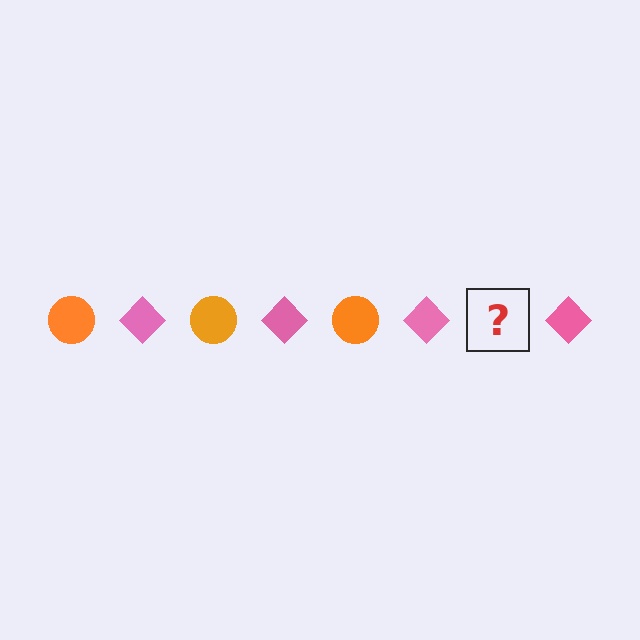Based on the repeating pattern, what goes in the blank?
The blank should be an orange circle.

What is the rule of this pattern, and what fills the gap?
The rule is that the pattern alternates between orange circle and pink diamond. The gap should be filled with an orange circle.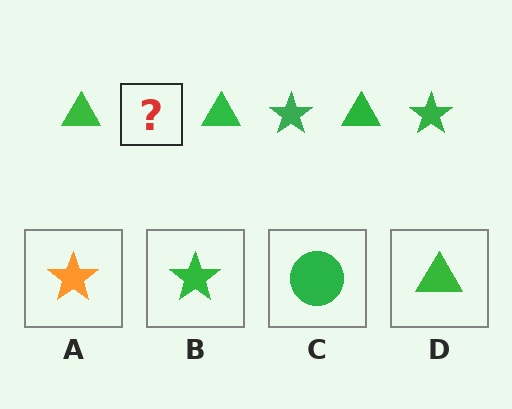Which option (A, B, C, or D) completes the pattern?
B.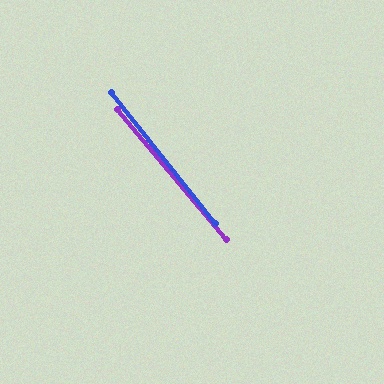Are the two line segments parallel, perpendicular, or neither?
Parallel — their directions differ by only 1.7°.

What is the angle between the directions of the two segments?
Approximately 2 degrees.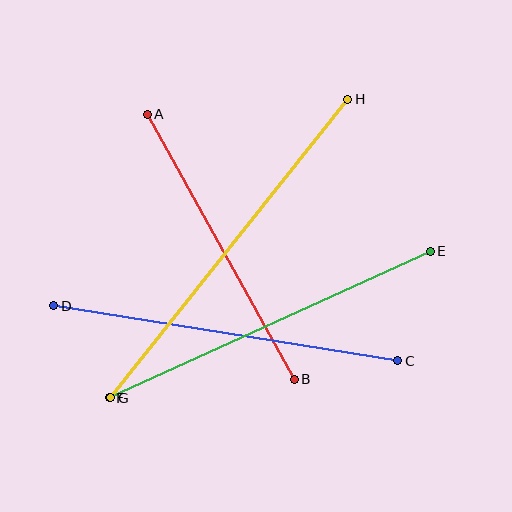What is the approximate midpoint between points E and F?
The midpoint is at approximately (270, 324) pixels.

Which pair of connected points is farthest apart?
Points G and H are farthest apart.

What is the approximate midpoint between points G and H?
The midpoint is at approximately (229, 248) pixels.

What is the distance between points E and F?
The distance is approximately 353 pixels.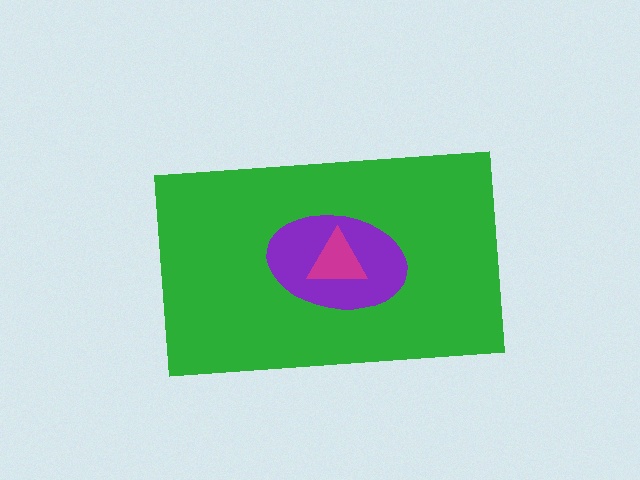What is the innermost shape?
The magenta triangle.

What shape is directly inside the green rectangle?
The purple ellipse.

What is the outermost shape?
The green rectangle.